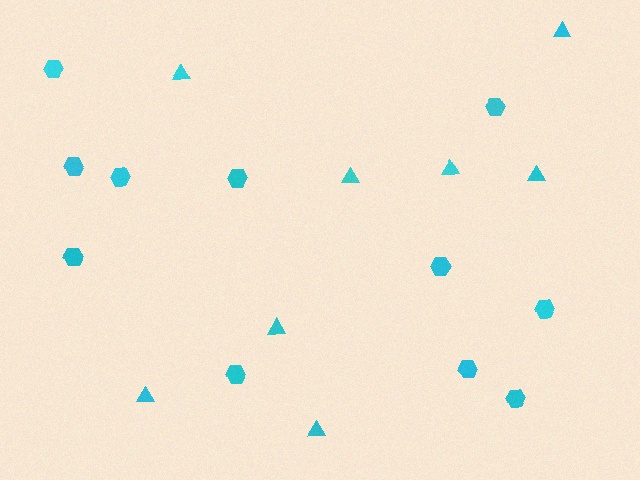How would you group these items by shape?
There are 2 groups: one group of hexagons (11) and one group of triangles (8).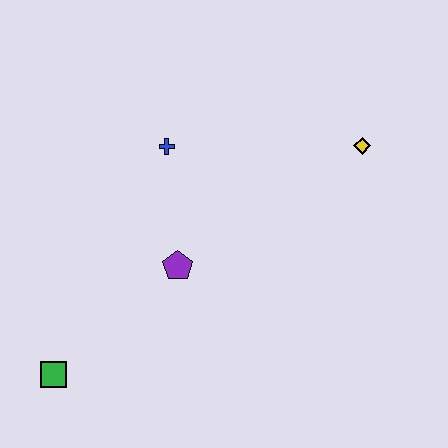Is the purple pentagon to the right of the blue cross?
Yes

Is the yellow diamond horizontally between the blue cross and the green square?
No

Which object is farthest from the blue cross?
The green square is farthest from the blue cross.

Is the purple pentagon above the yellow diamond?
No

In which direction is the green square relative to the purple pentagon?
The green square is to the left of the purple pentagon.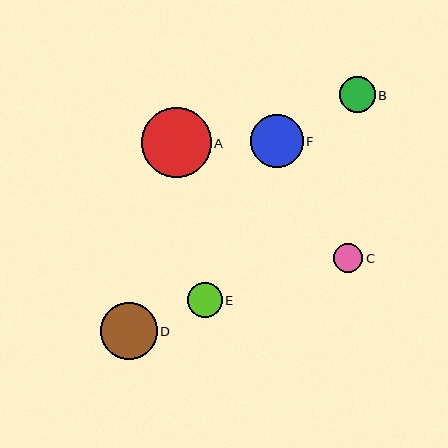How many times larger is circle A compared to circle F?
Circle A is approximately 1.3 times the size of circle F.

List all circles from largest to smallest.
From largest to smallest: A, D, F, B, E, C.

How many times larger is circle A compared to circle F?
Circle A is approximately 1.3 times the size of circle F.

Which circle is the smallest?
Circle C is the smallest with a size of approximately 30 pixels.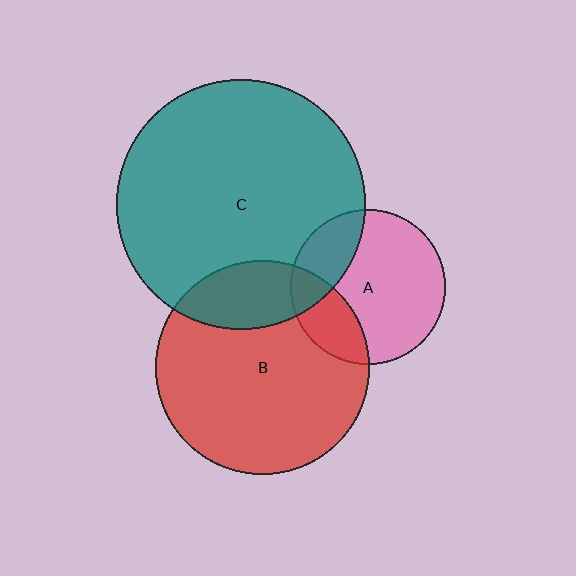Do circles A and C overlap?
Yes.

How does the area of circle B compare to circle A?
Approximately 1.9 times.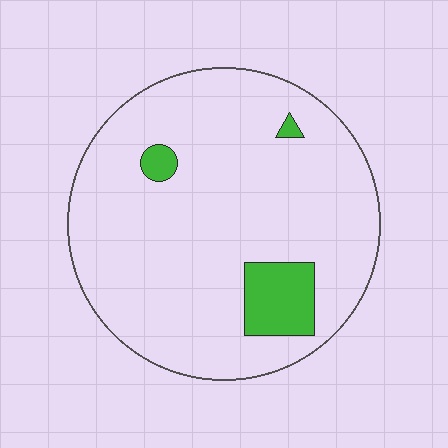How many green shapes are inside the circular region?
3.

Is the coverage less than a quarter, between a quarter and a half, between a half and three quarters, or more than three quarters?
Less than a quarter.